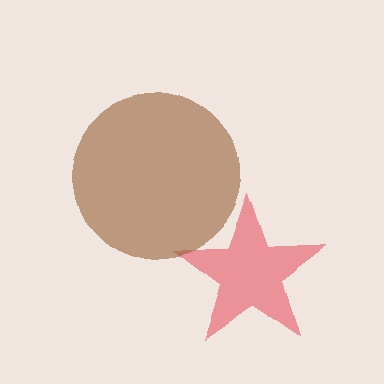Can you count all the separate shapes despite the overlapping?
Yes, there are 2 separate shapes.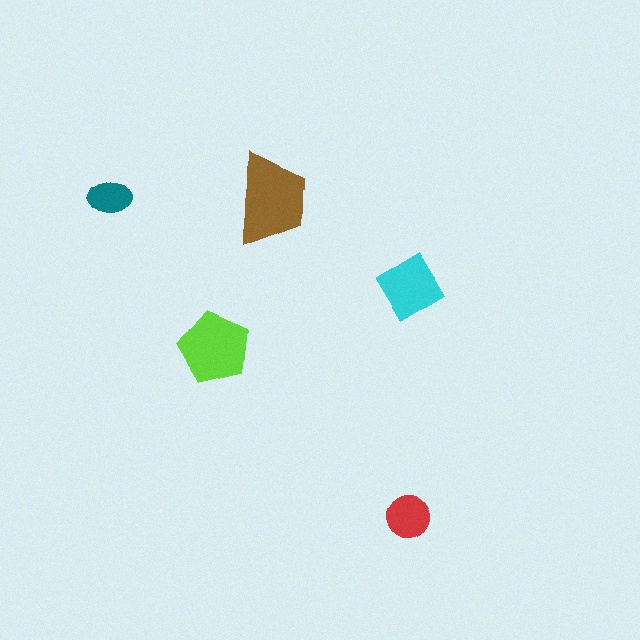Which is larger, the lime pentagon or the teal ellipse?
The lime pentagon.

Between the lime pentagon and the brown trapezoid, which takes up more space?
The brown trapezoid.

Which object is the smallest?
The teal ellipse.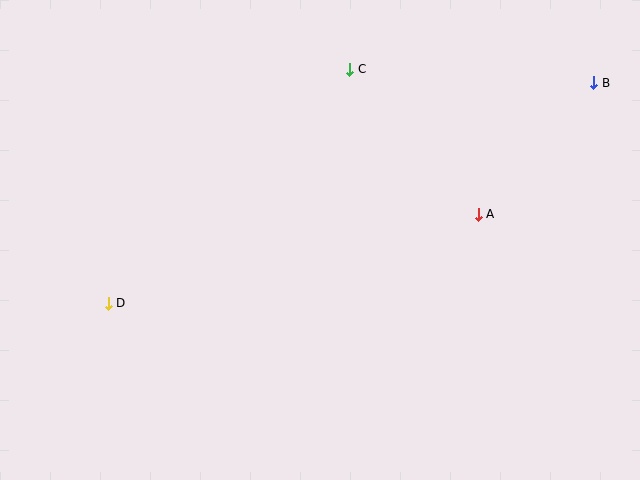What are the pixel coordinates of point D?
Point D is at (108, 303).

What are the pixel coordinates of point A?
Point A is at (478, 214).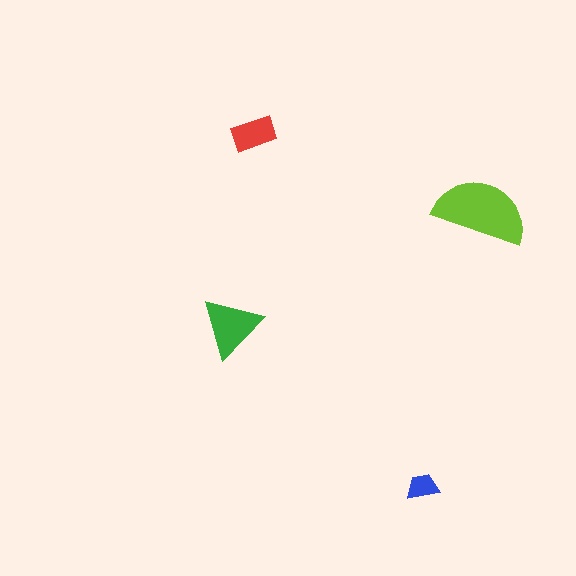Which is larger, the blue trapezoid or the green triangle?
The green triangle.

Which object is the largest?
The lime semicircle.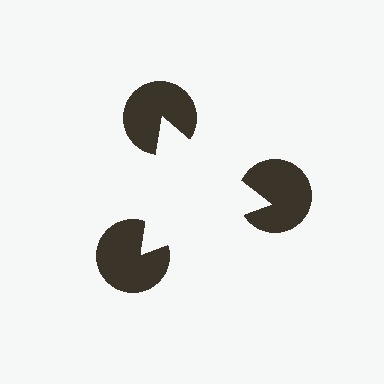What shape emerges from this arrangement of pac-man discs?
An illusory triangle — its edges are inferred from the aligned wedge cuts in the pac-man discs, not physically drawn.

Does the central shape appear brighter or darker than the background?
It typically appears slightly brighter than the background, even though no actual brightness change is drawn.